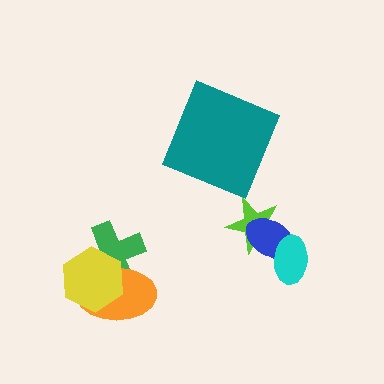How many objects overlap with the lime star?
1 object overlaps with the lime star.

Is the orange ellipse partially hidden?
Yes, it is partially covered by another shape.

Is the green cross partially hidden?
Yes, it is partially covered by another shape.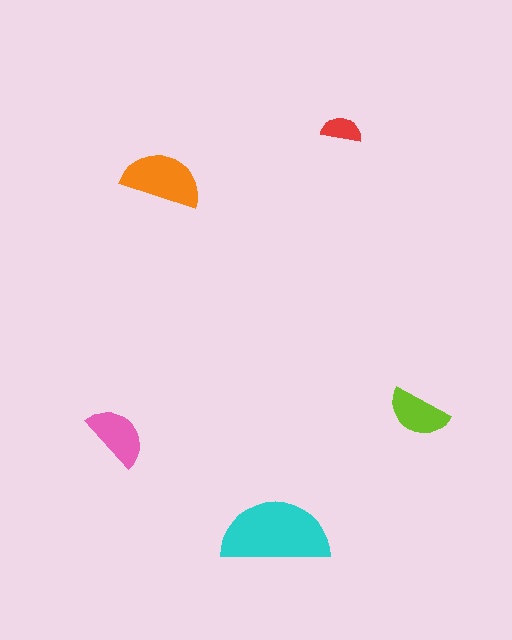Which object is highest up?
The red semicircle is topmost.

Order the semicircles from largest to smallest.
the cyan one, the orange one, the pink one, the lime one, the red one.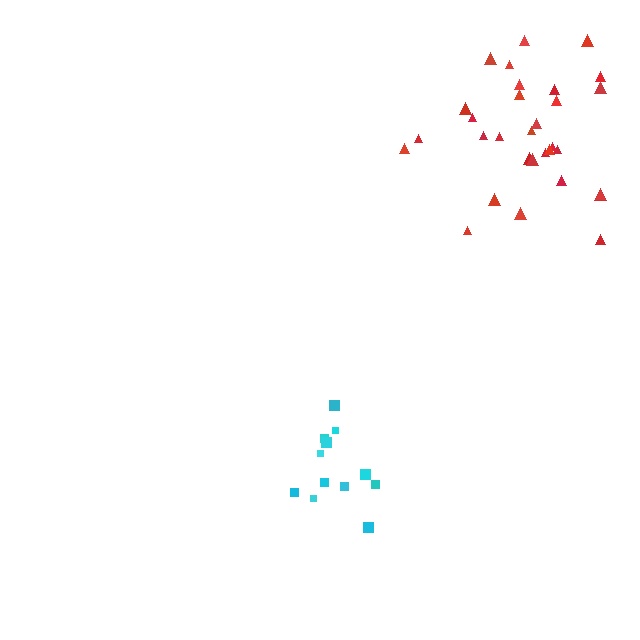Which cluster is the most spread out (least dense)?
Red.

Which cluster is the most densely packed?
Cyan.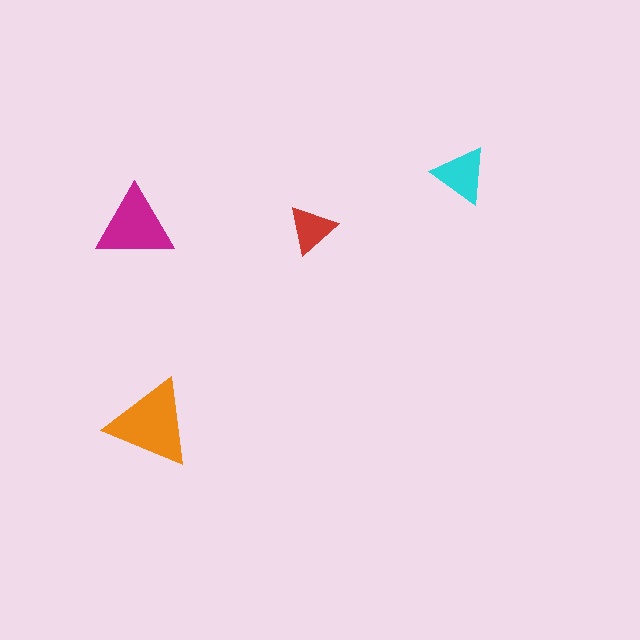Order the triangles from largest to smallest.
the orange one, the magenta one, the cyan one, the red one.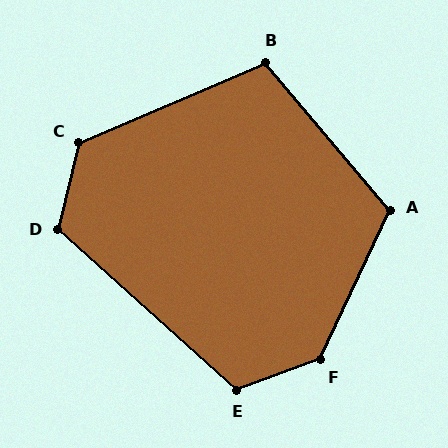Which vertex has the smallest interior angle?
B, at approximately 107 degrees.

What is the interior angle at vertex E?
Approximately 118 degrees (obtuse).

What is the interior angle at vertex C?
Approximately 127 degrees (obtuse).